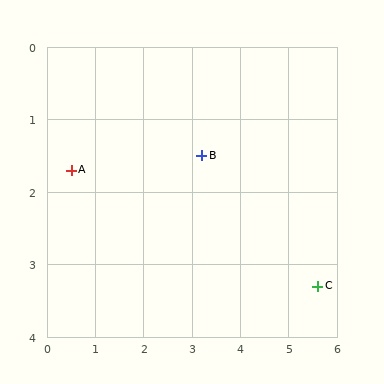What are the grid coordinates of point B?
Point B is at approximately (3.2, 1.5).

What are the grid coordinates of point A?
Point A is at approximately (0.5, 1.7).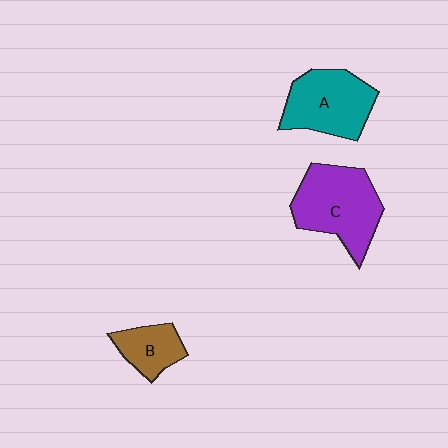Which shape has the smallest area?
Shape B (brown).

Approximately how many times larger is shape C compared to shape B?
Approximately 2.1 times.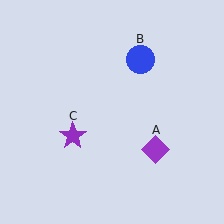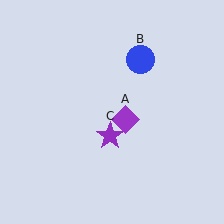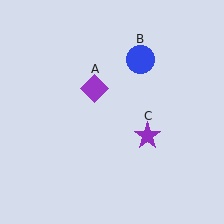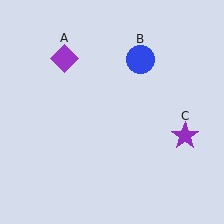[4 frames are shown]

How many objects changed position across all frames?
2 objects changed position: purple diamond (object A), purple star (object C).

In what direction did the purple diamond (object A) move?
The purple diamond (object A) moved up and to the left.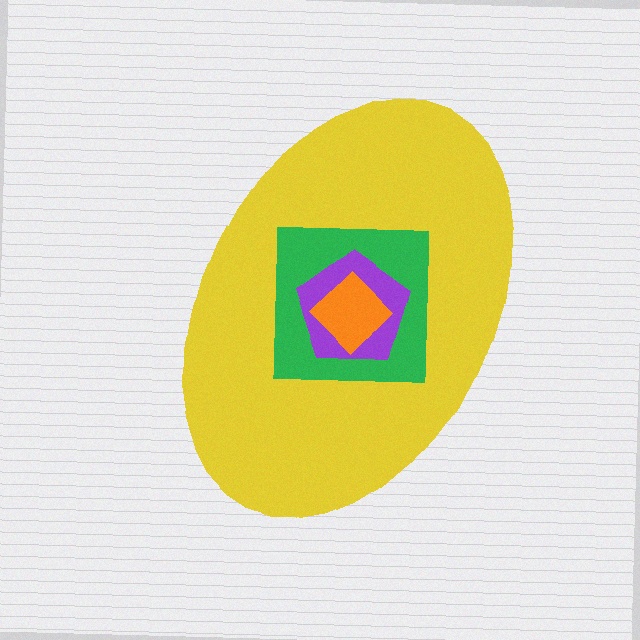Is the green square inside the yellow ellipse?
Yes.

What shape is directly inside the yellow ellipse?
The green square.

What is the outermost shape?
The yellow ellipse.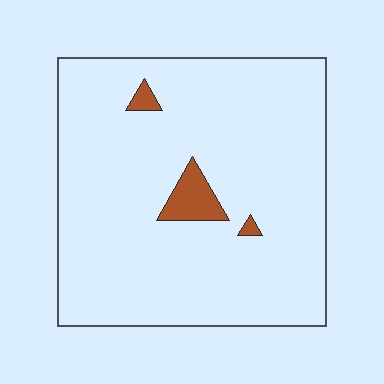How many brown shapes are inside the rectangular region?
3.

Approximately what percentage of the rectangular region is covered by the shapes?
Approximately 5%.